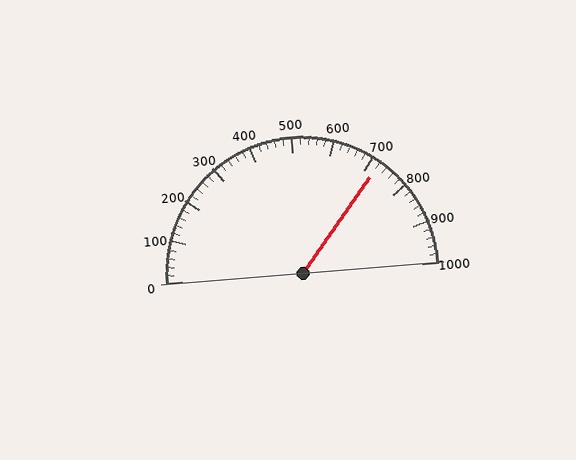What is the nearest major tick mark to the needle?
The nearest major tick mark is 700.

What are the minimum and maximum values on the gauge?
The gauge ranges from 0 to 1000.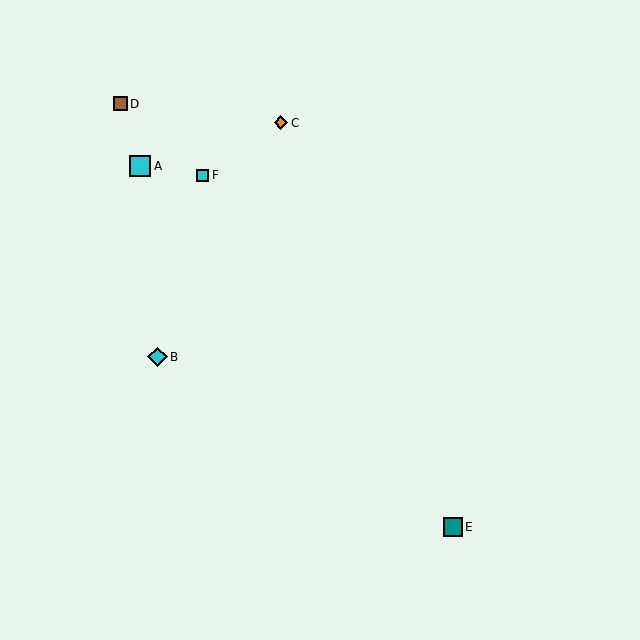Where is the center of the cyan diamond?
The center of the cyan diamond is at (158, 357).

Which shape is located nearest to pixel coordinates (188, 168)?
The cyan square (labeled F) at (203, 175) is nearest to that location.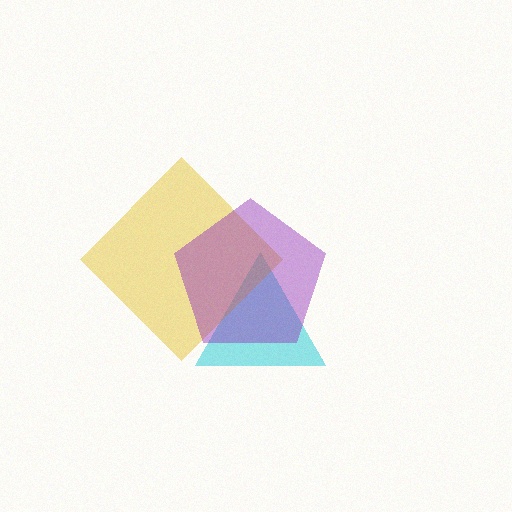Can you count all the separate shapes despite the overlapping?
Yes, there are 3 separate shapes.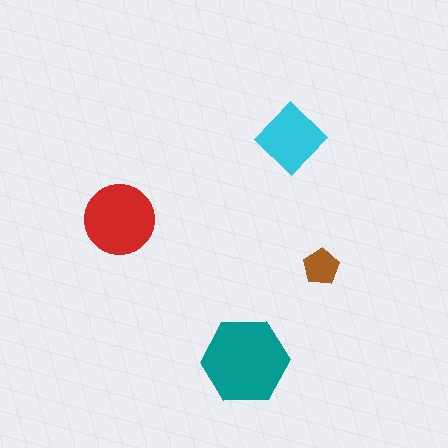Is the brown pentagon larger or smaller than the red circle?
Smaller.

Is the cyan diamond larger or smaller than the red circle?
Smaller.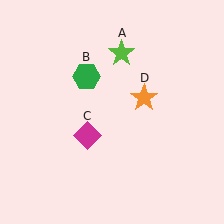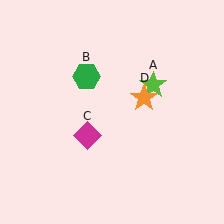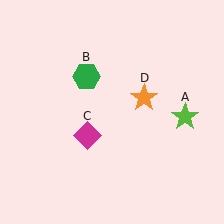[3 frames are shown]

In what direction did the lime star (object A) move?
The lime star (object A) moved down and to the right.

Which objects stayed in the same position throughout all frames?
Green hexagon (object B) and magenta diamond (object C) and orange star (object D) remained stationary.